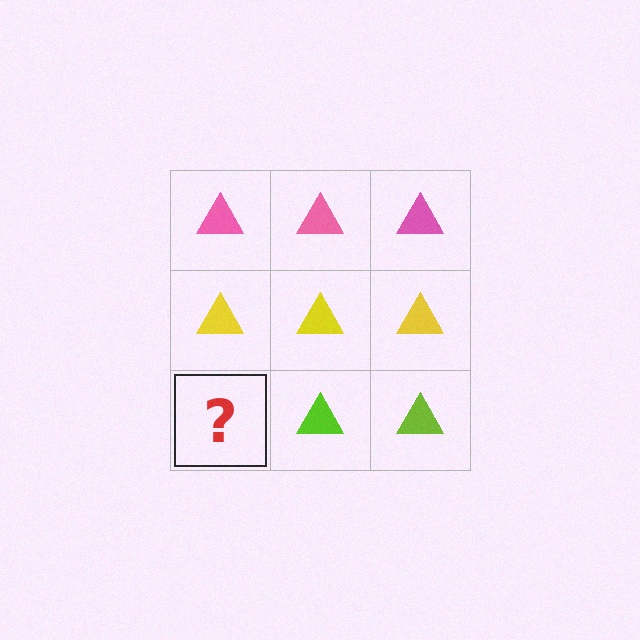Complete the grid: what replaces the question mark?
The question mark should be replaced with a lime triangle.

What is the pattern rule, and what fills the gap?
The rule is that each row has a consistent color. The gap should be filled with a lime triangle.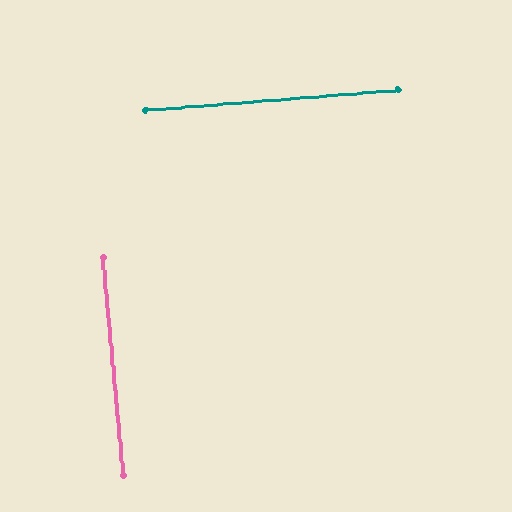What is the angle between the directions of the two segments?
Approximately 89 degrees.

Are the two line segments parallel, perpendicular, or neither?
Perpendicular — they meet at approximately 89°.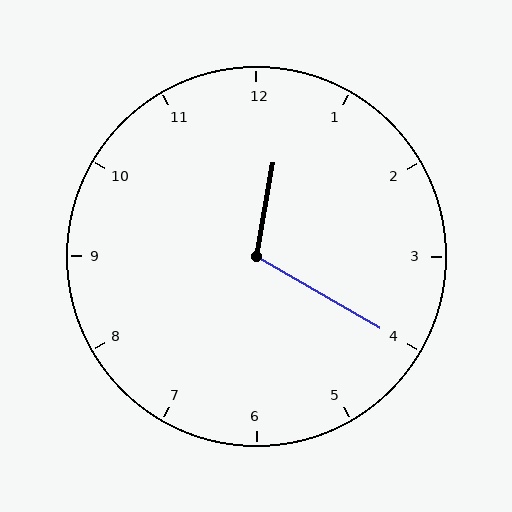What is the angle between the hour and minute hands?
Approximately 110 degrees.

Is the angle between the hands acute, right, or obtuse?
It is obtuse.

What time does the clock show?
12:20.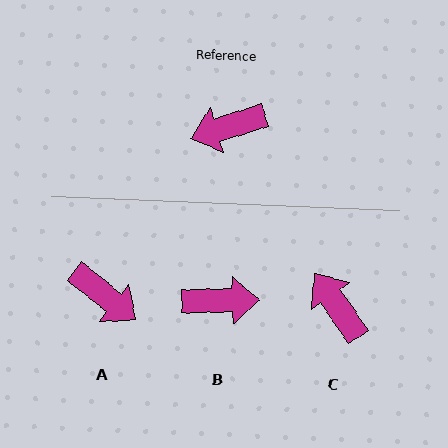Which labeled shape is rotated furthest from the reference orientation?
B, about 164 degrees away.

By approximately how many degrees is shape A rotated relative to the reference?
Approximately 124 degrees counter-clockwise.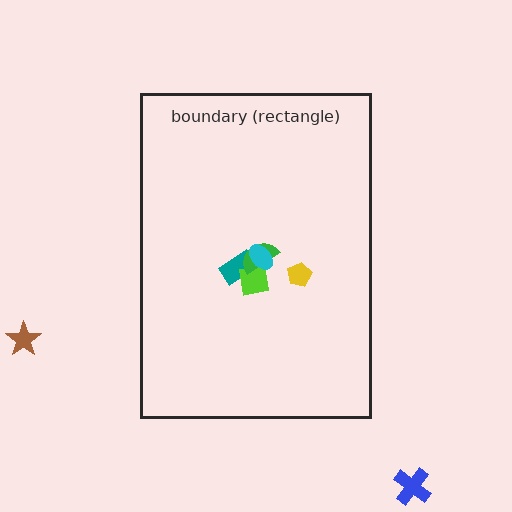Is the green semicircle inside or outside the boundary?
Inside.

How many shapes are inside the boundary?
5 inside, 2 outside.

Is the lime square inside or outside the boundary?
Inside.